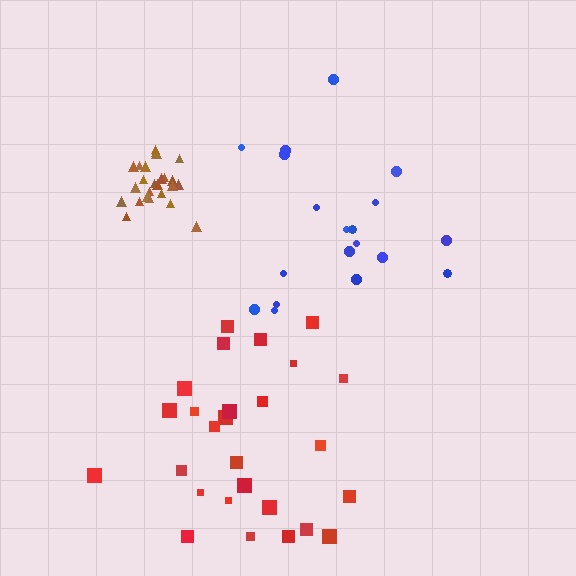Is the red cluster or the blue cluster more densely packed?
Red.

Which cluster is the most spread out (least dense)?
Blue.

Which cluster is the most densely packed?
Brown.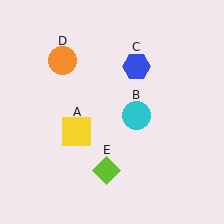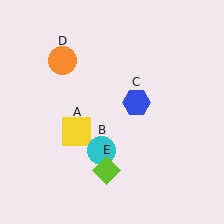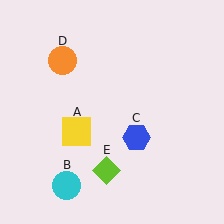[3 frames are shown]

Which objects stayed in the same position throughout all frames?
Yellow square (object A) and orange circle (object D) and lime diamond (object E) remained stationary.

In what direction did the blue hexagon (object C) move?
The blue hexagon (object C) moved down.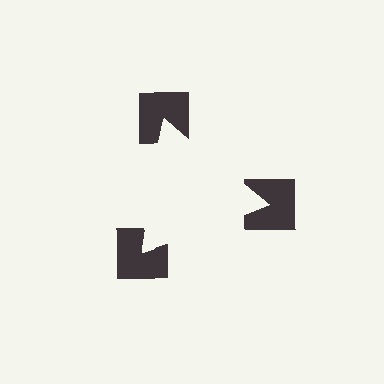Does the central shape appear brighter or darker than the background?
It typically appears slightly brighter than the background, even though no actual brightness change is drawn.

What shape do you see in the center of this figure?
An illusory triangle — its edges are inferred from the aligned wedge cuts in the notched squares, not physically drawn.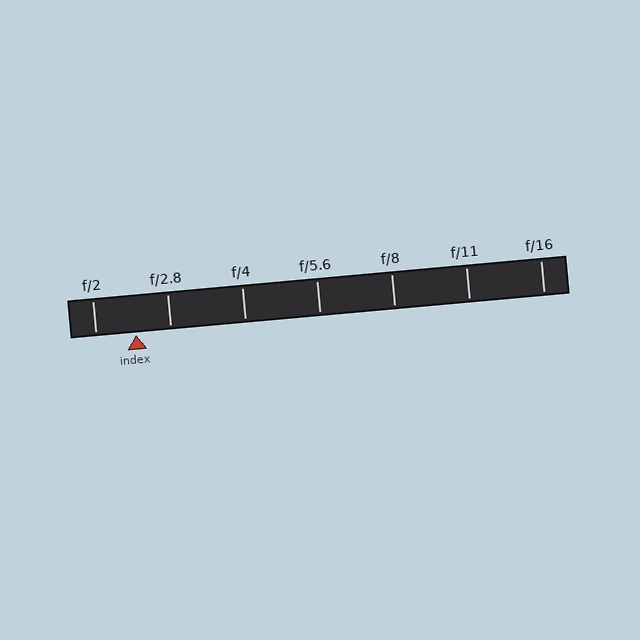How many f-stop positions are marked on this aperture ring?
There are 7 f-stop positions marked.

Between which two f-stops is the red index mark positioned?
The index mark is between f/2 and f/2.8.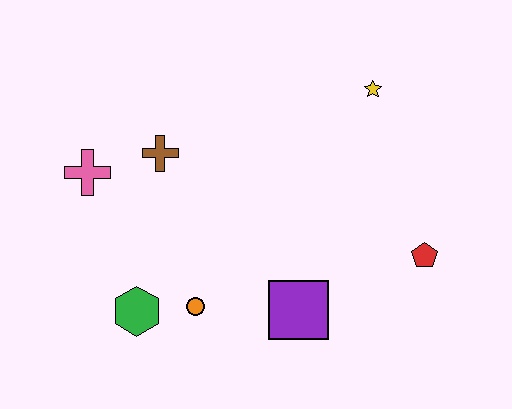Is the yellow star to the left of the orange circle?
No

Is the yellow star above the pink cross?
Yes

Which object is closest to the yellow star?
The red pentagon is closest to the yellow star.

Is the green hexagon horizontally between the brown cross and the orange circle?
No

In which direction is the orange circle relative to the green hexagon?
The orange circle is to the right of the green hexagon.